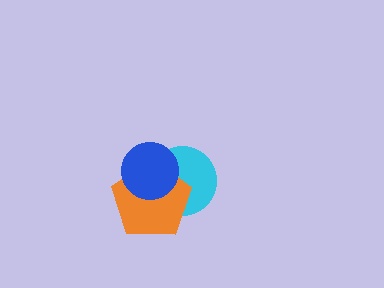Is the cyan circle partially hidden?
Yes, it is partially covered by another shape.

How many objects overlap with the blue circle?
2 objects overlap with the blue circle.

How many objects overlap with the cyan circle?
2 objects overlap with the cyan circle.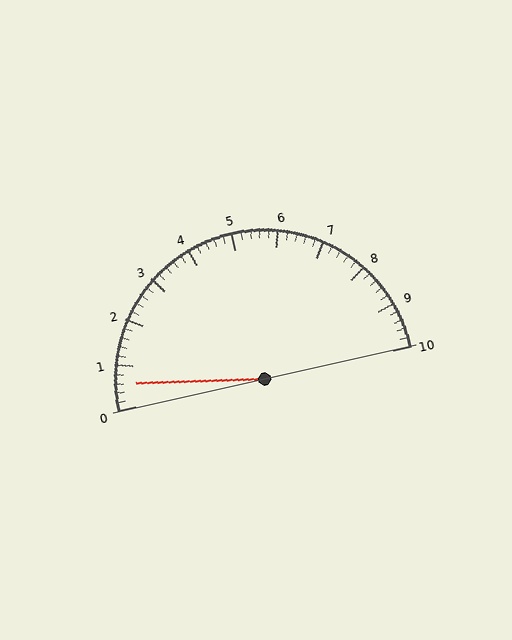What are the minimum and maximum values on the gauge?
The gauge ranges from 0 to 10.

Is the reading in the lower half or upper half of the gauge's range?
The reading is in the lower half of the range (0 to 10).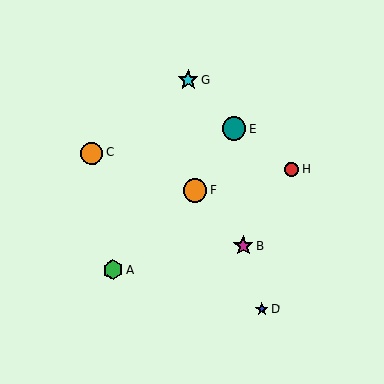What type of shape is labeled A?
Shape A is a green hexagon.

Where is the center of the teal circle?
The center of the teal circle is at (234, 129).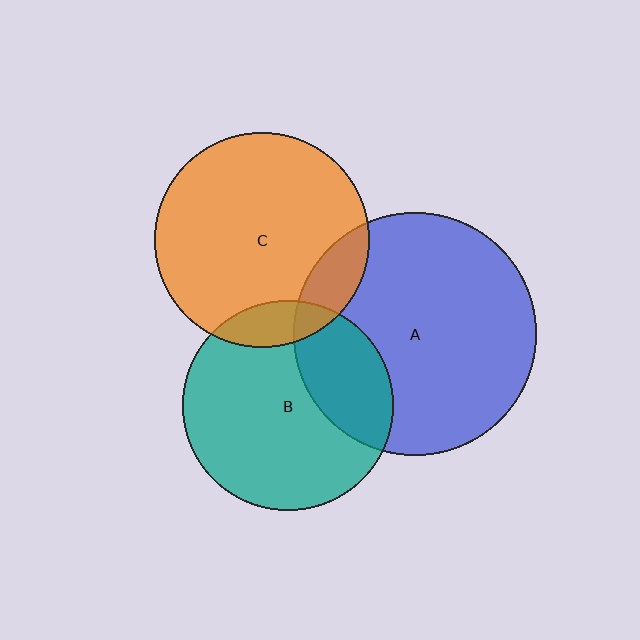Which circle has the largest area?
Circle A (blue).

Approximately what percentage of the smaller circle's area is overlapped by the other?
Approximately 30%.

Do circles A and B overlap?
Yes.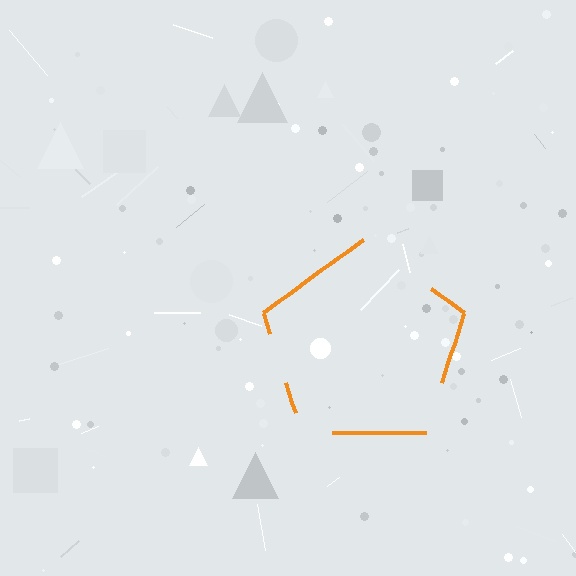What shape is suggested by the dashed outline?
The dashed outline suggests a pentagon.